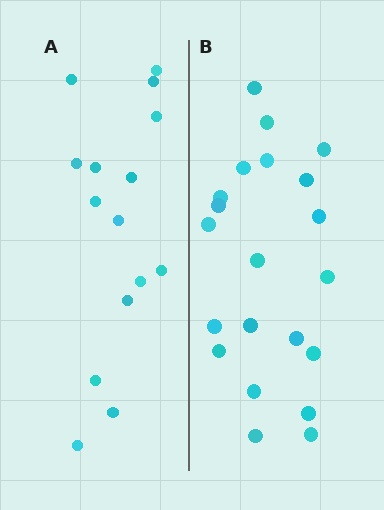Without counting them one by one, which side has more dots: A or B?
Region B (the right region) has more dots.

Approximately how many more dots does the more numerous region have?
Region B has about 6 more dots than region A.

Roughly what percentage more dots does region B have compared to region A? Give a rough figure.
About 40% more.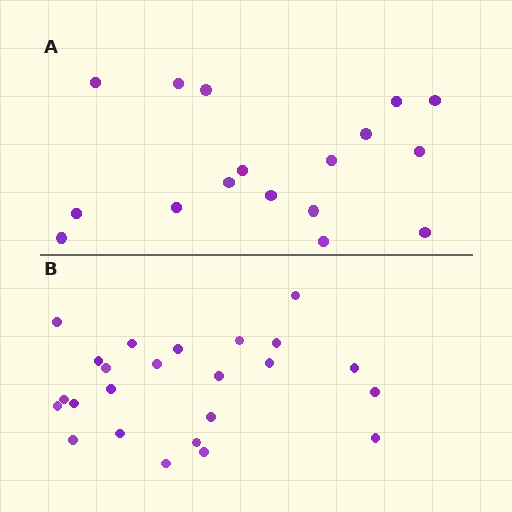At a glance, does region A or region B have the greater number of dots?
Region B (the bottom region) has more dots.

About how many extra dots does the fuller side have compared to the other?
Region B has roughly 8 or so more dots than region A.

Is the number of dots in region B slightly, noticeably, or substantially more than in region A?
Region B has noticeably more, but not dramatically so. The ratio is roughly 1.4 to 1.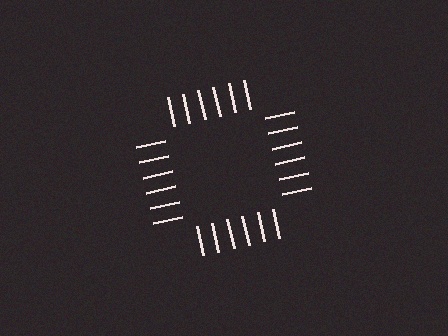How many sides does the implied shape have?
4 sides — the line-ends trace a square.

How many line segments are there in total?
24 — 6 along each of the 4 edges.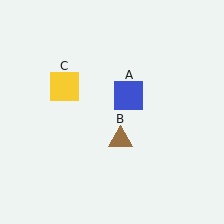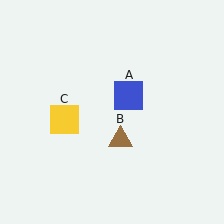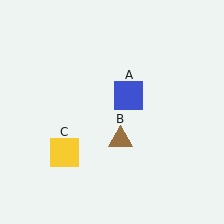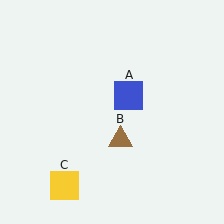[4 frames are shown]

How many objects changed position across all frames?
1 object changed position: yellow square (object C).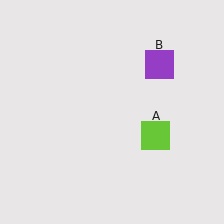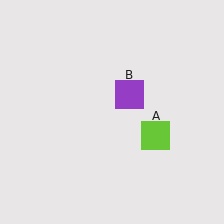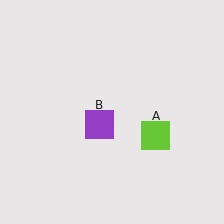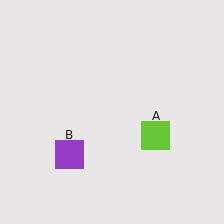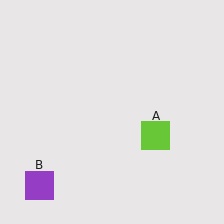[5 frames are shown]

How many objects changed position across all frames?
1 object changed position: purple square (object B).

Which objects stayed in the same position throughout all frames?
Lime square (object A) remained stationary.